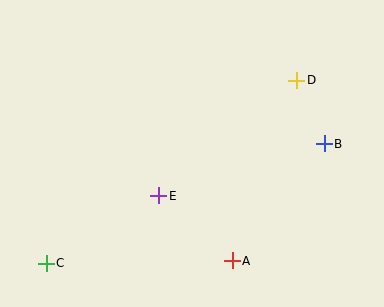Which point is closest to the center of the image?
Point E at (159, 196) is closest to the center.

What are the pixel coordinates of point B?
Point B is at (324, 144).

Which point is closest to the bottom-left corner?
Point C is closest to the bottom-left corner.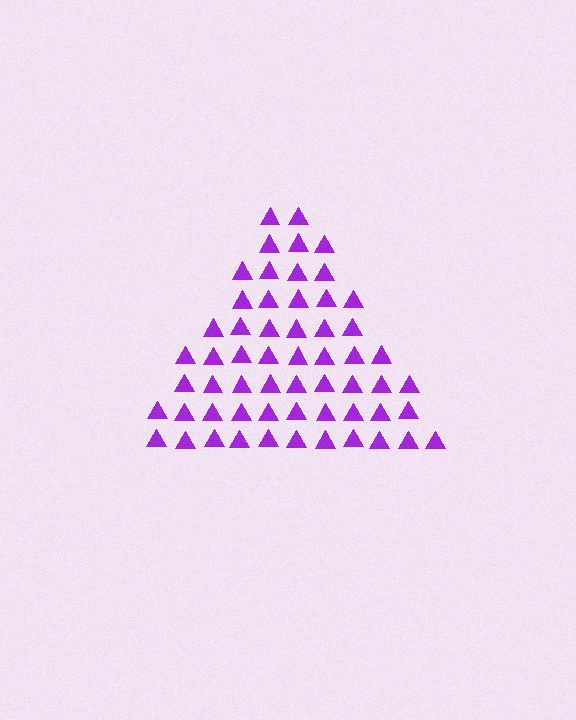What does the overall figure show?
The overall figure shows a triangle.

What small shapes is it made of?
It is made of small triangles.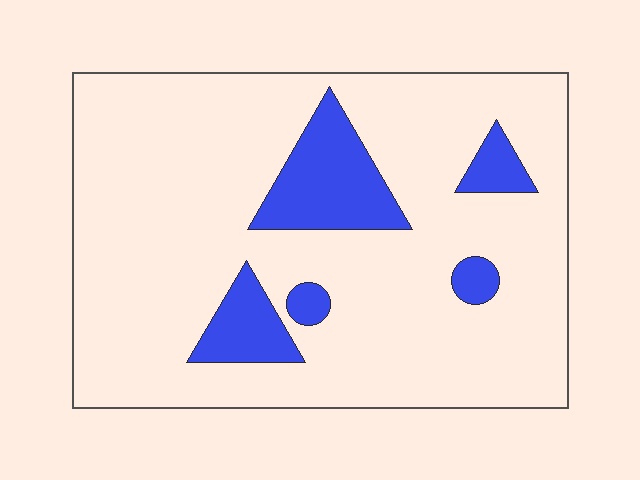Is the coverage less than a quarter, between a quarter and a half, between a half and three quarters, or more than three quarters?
Less than a quarter.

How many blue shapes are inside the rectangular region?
5.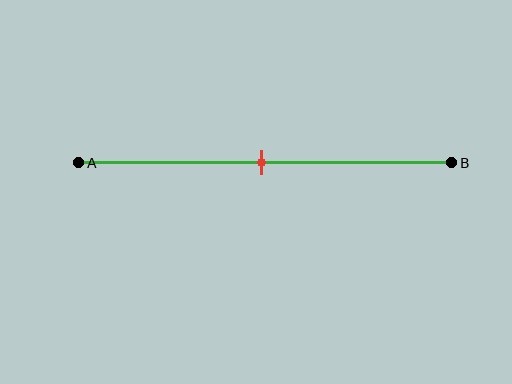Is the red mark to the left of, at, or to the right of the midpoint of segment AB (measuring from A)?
The red mark is approximately at the midpoint of segment AB.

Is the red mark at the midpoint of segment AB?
Yes, the mark is approximately at the midpoint.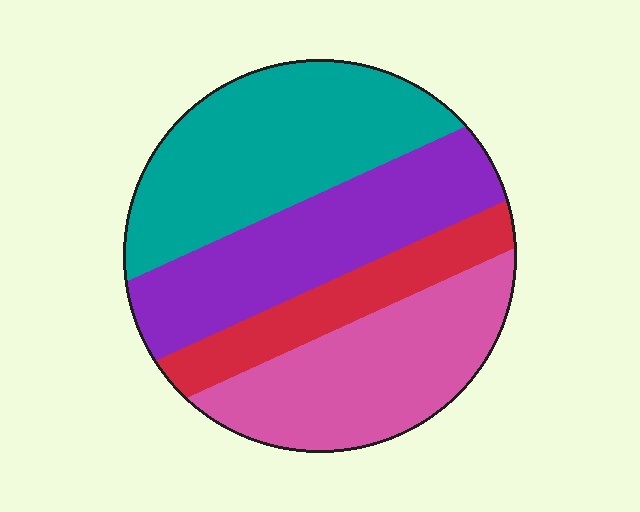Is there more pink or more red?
Pink.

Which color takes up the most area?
Teal, at roughly 30%.